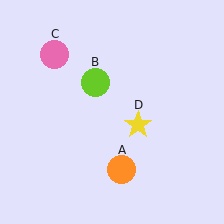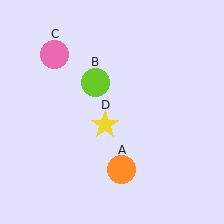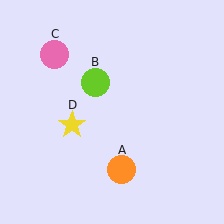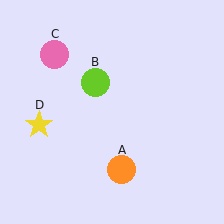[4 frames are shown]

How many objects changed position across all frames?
1 object changed position: yellow star (object D).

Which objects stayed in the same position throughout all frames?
Orange circle (object A) and lime circle (object B) and pink circle (object C) remained stationary.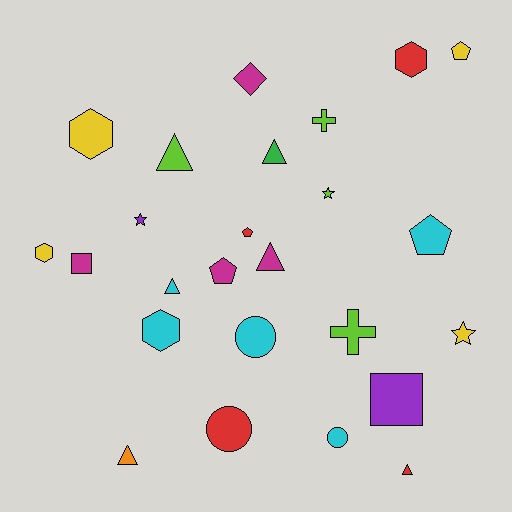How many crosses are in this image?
There are 2 crosses.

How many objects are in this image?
There are 25 objects.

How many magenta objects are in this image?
There are 4 magenta objects.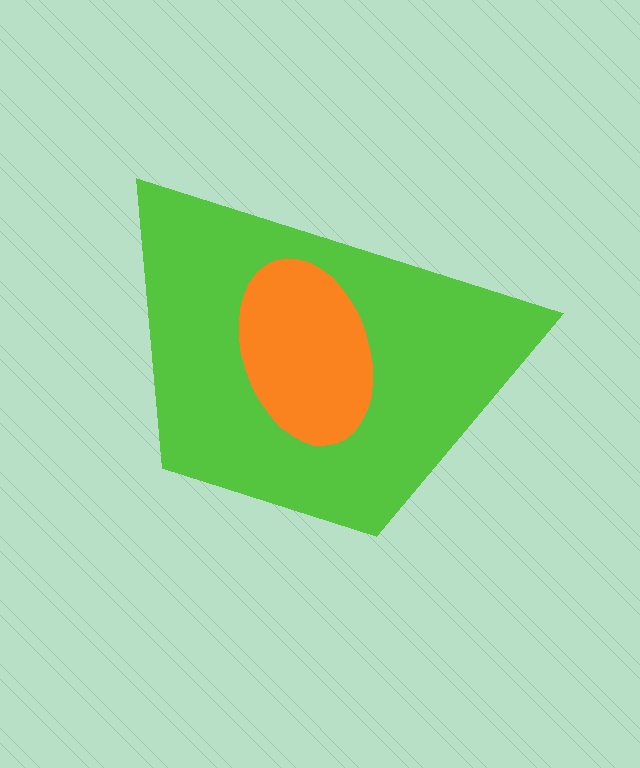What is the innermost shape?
The orange ellipse.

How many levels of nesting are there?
2.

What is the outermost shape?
The lime trapezoid.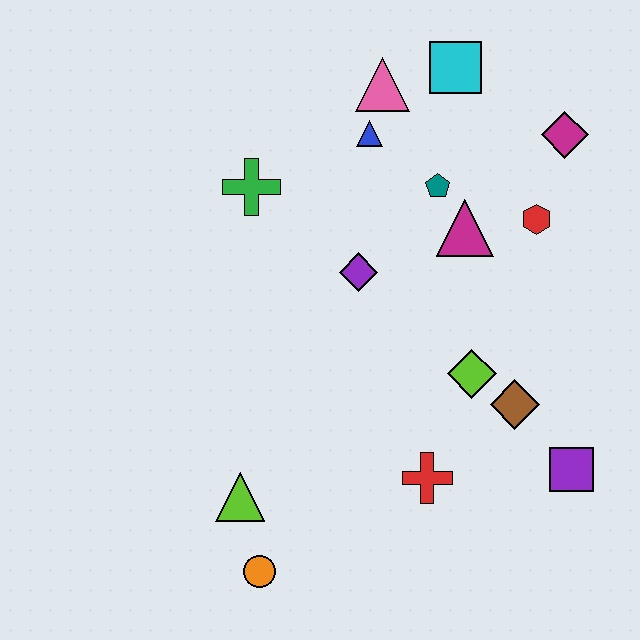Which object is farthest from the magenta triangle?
The orange circle is farthest from the magenta triangle.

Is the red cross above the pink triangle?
No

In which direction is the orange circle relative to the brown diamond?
The orange circle is to the left of the brown diamond.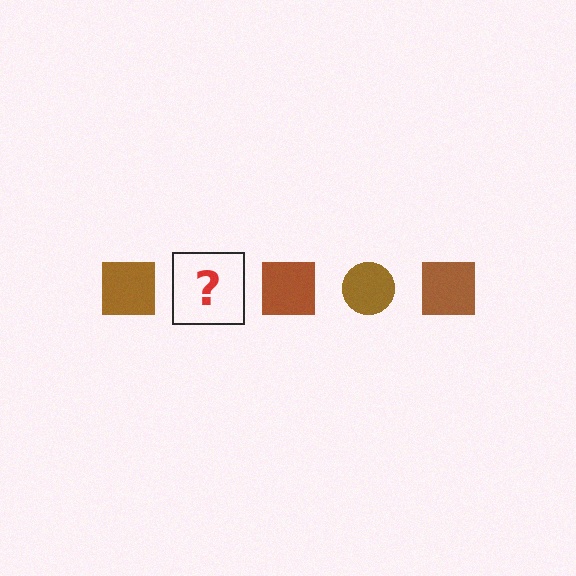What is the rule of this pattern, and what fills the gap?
The rule is that the pattern cycles through square, circle shapes in brown. The gap should be filled with a brown circle.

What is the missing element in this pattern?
The missing element is a brown circle.